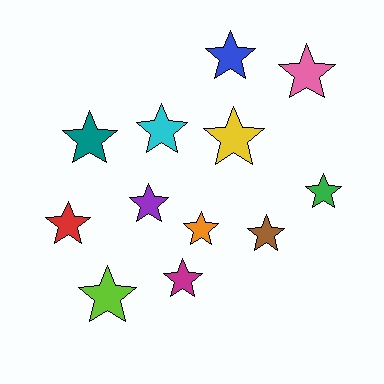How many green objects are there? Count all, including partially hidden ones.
There is 1 green object.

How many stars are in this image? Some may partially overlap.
There are 12 stars.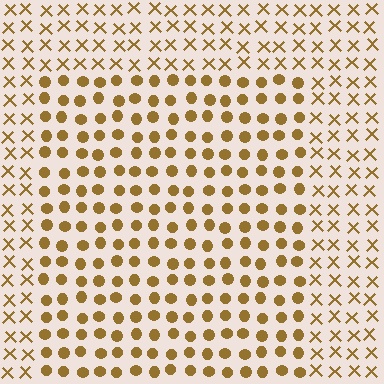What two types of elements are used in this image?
The image uses circles inside the rectangle region and X marks outside it.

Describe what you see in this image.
The image is filled with small brown elements arranged in a uniform grid. A rectangle-shaped region contains circles, while the surrounding area contains X marks. The boundary is defined purely by the change in element shape.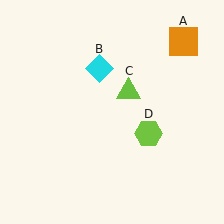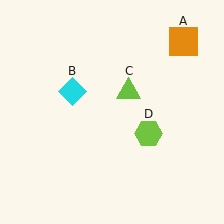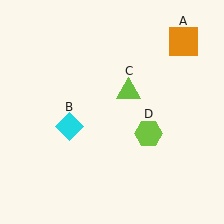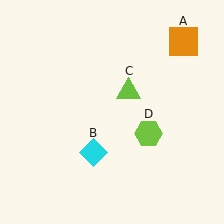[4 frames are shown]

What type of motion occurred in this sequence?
The cyan diamond (object B) rotated counterclockwise around the center of the scene.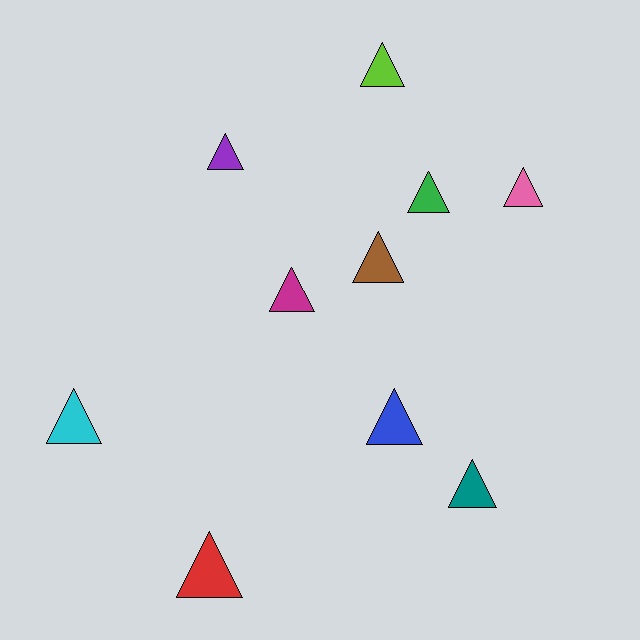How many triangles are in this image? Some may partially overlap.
There are 10 triangles.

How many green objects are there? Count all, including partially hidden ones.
There is 1 green object.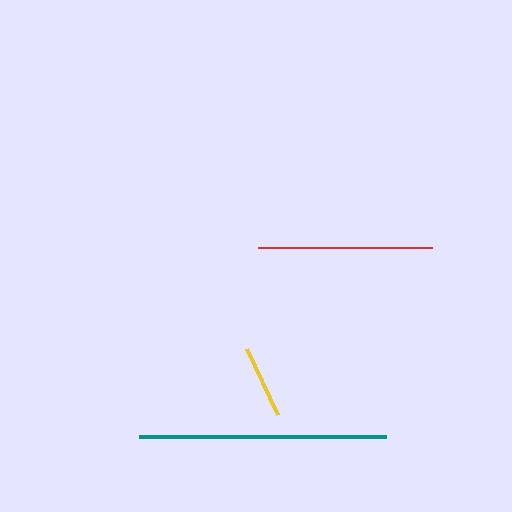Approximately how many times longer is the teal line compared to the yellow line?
The teal line is approximately 3.4 times the length of the yellow line.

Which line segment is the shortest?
The yellow line is the shortest at approximately 73 pixels.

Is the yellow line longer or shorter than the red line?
The red line is longer than the yellow line.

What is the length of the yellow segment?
The yellow segment is approximately 73 pixels long.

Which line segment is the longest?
The teal line is the longest at approximately 247 pixels.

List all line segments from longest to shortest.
From longest to shortest: teal, red, yellow.